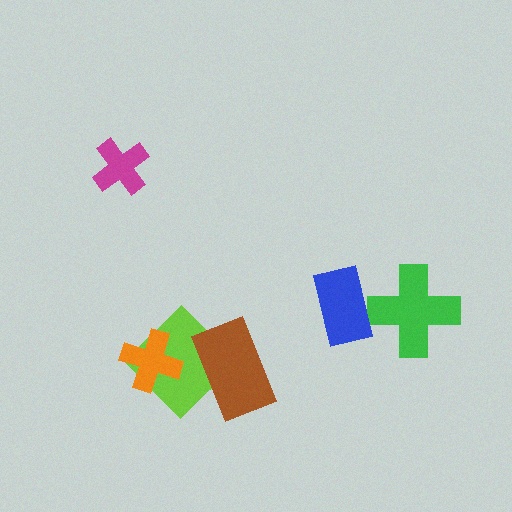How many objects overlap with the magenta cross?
0 objects overlap with the magenta cross.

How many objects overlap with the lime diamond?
2 objects overlap with the lime diamond.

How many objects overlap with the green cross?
1 object overlaps with the green cross.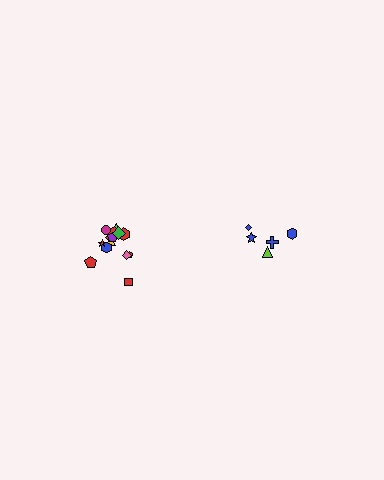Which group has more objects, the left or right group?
The left group.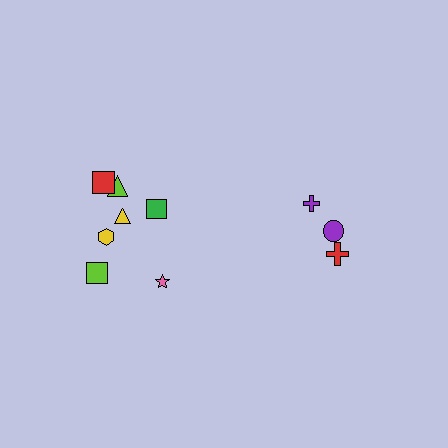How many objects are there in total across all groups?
There are 10 objects.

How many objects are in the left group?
There are 7 objects.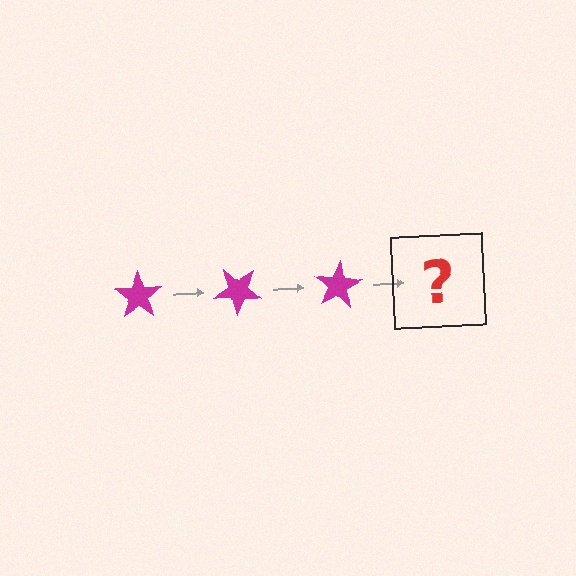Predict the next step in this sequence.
The next step is a magenta star rotated 120 degrees.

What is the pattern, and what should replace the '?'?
The pattern is that the star rotates 40 degrees each step. The '?' should be a magenta star rotated 120 degrees.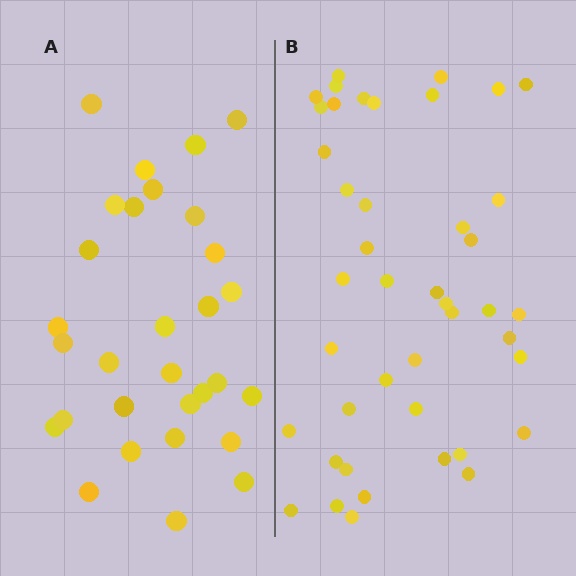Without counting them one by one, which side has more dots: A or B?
Region B (the right region) has more dots.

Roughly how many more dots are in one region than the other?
Region B has approximately 15 more dots than region A.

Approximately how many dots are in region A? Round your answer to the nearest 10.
About 30 dots.